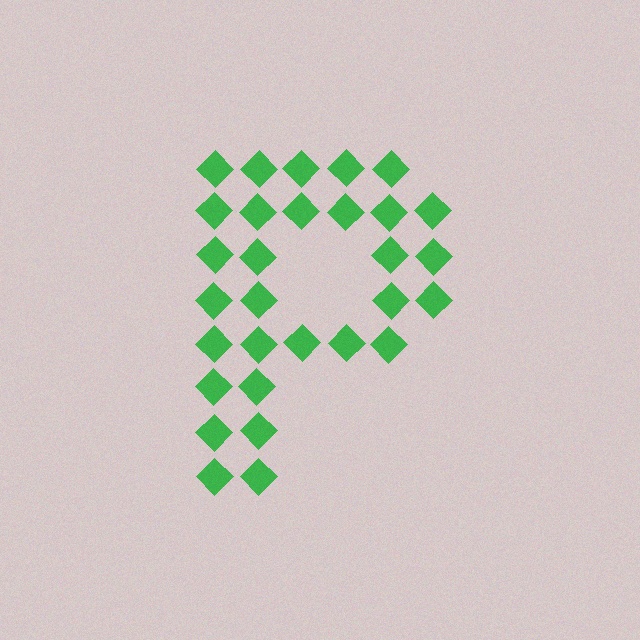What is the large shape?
The large shape is the letter P.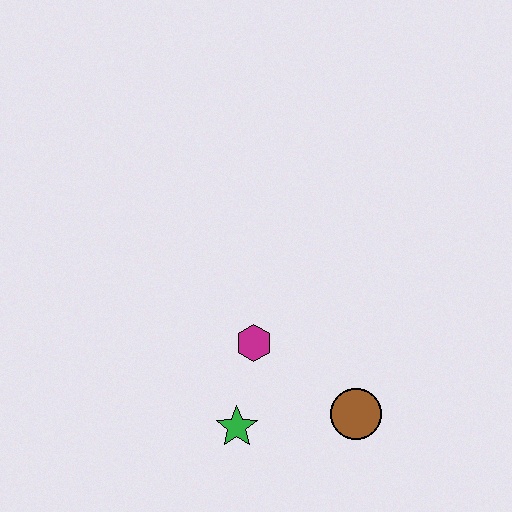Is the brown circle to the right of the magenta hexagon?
Yes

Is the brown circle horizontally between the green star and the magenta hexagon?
No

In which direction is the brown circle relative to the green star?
The brown circle is to the right of the green star.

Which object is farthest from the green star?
The brown circle is farthest from the green star.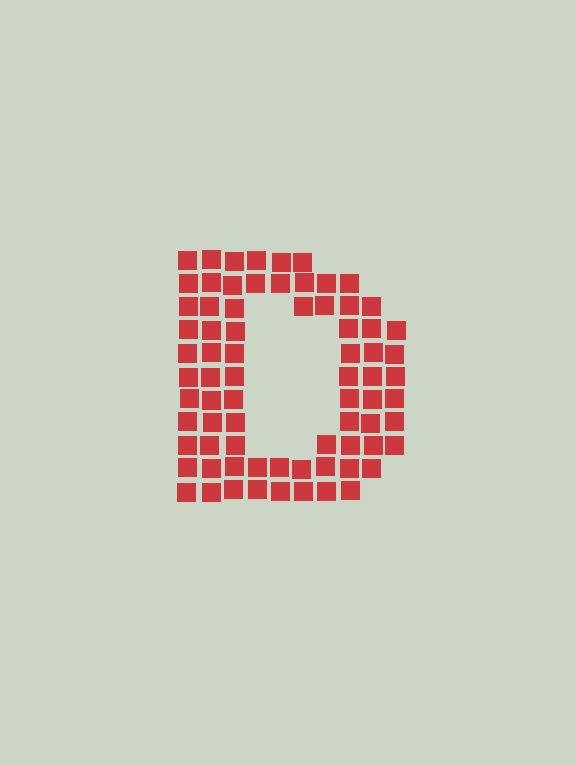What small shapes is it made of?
It is made of small squares.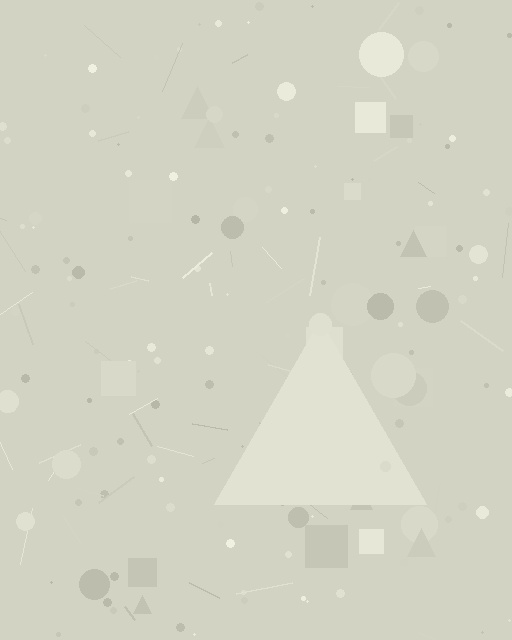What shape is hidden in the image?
A triangle is hidden in the image.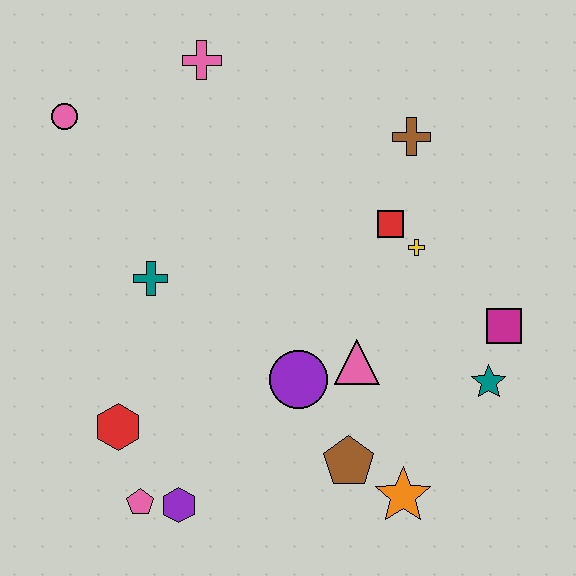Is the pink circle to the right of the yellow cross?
No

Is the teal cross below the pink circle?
Yes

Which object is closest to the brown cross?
The red square is closest to the brown cross.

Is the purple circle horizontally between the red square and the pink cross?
Yes